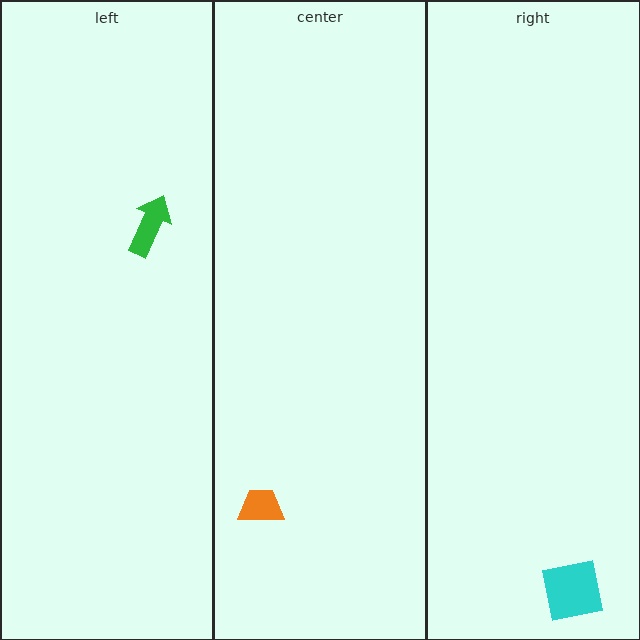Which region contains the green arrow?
The left region.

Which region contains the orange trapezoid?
The center region.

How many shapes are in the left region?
1.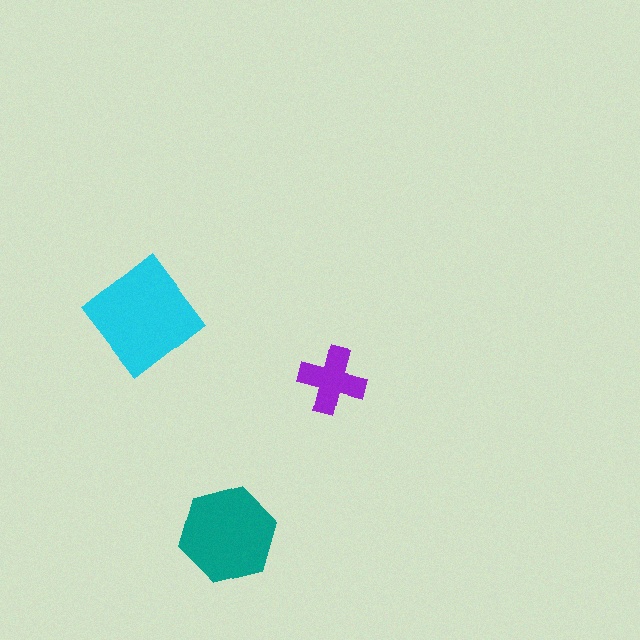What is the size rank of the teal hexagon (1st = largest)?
2nd.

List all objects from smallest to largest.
The purple cross, the teal hexagon, the cyan diamond.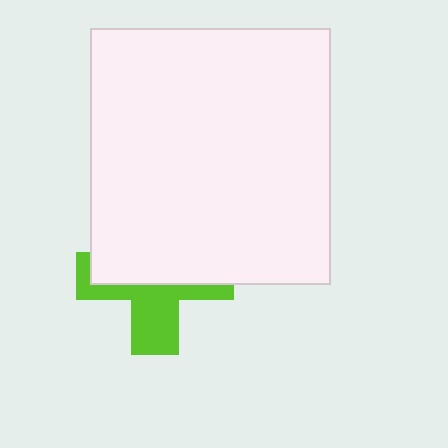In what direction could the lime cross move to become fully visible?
The lime cross could move down. That would shift it out from behind the white rectangle entirely.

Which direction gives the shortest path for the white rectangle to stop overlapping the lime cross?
Moving up gives the shortest separation.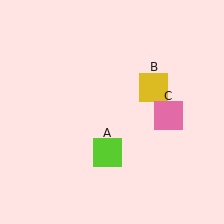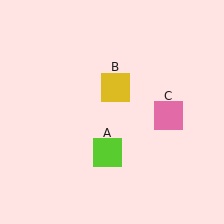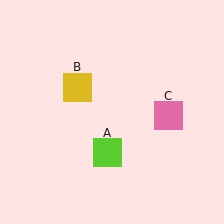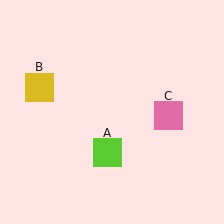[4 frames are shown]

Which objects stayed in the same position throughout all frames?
Lime square (object A) and pink square (object C) remained stationary.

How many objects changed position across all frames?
1 object changed position: yellow square (object B).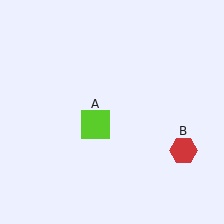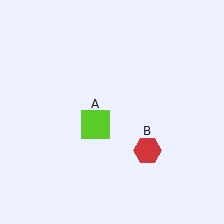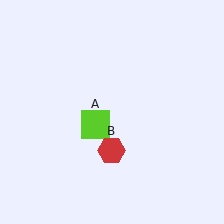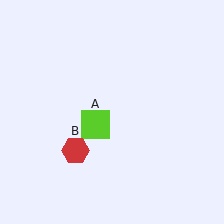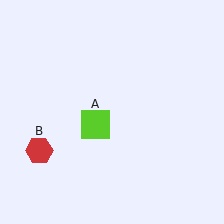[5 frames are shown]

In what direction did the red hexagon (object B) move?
The red hexagon (object B) moved left.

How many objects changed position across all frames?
1 object changed position: red hexagon (object B).